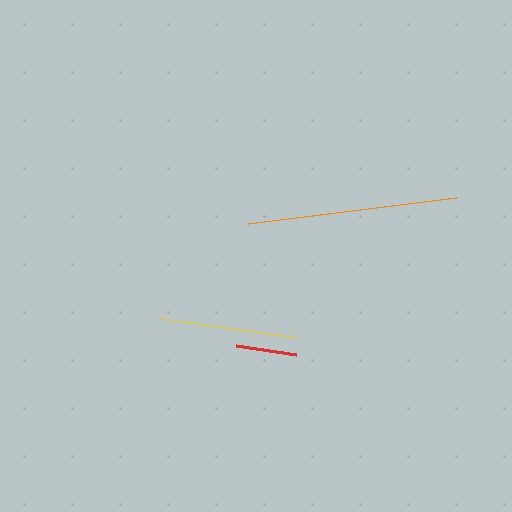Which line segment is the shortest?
The red line is the shortest at approximately 61 pixels.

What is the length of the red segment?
The red segment is approximately 61 pixels long.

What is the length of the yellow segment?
The yellow segment is approximately 137 pixels long.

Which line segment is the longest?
The orange line is the longest at approximately 209 pixels.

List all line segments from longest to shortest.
From longest to shortest: orange, yellow, red.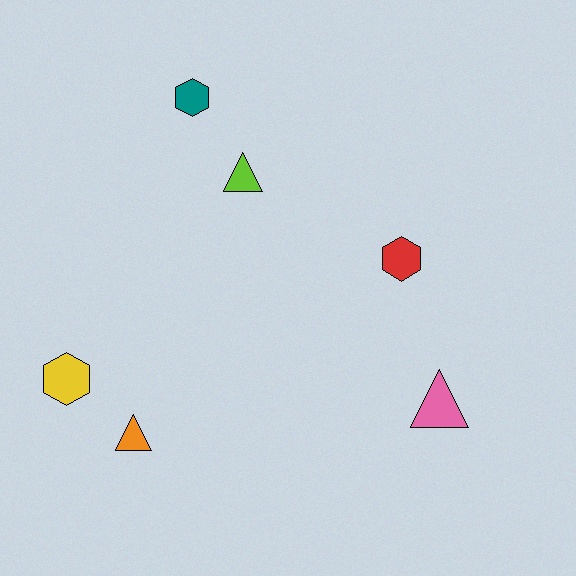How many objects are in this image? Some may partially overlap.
There are 6 objects.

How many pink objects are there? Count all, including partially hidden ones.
There is 1 pink object.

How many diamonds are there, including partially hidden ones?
There are no diamonds.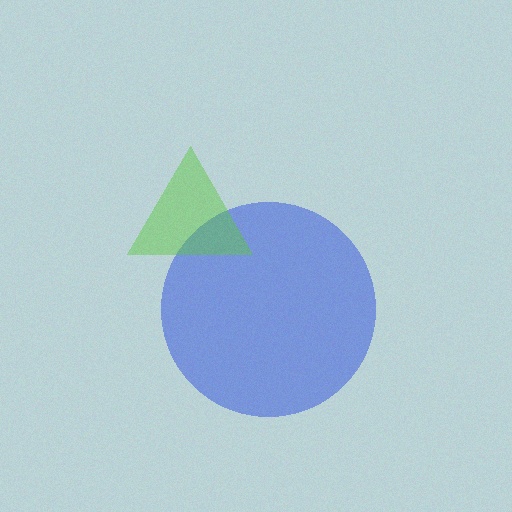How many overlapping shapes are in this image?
There are 2 overlapping shapes in the image.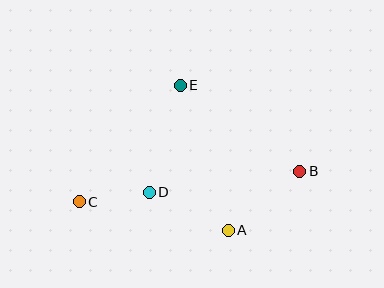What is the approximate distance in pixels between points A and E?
The distance between A and E is approximately 153 pixels.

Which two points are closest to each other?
Points C and D are closest to each other.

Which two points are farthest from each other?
Points B and C are farthest from each other.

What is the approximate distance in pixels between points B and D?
The distance between B and D is approximately 152 pixels.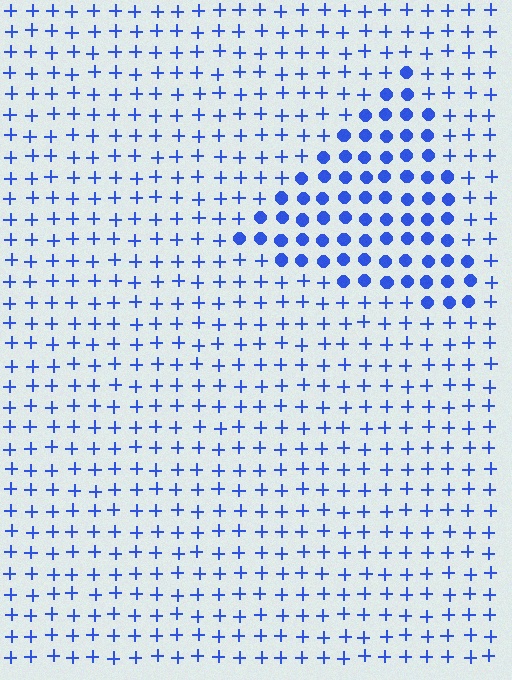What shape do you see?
I see a triangle.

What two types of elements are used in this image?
The image uses circles inside the triangle region and plus signs outside it.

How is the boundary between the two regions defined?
The boundary is defined by a change in element shape: circles inside vs. plus signs outside. All elements share the same color and spacing.